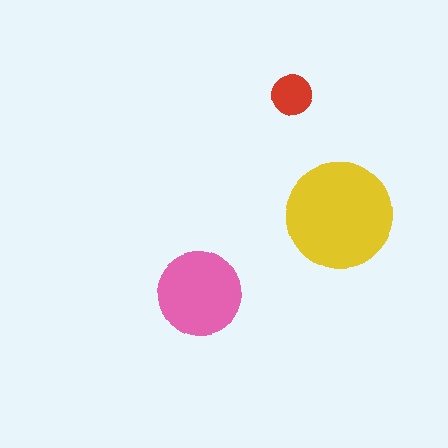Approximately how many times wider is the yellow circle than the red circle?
About 2.5 times wider.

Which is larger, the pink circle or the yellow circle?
The yellow one.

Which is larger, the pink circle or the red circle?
The pink one.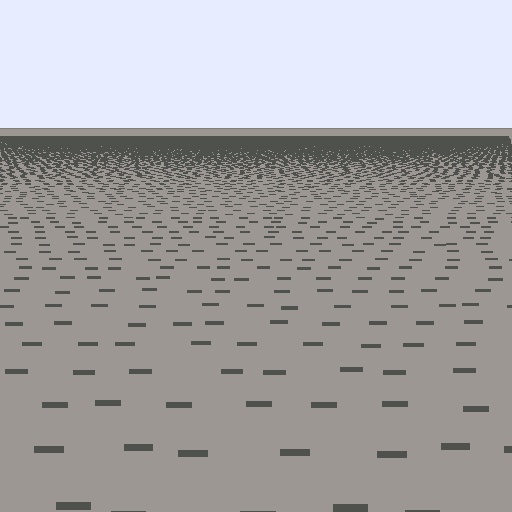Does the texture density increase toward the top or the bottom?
Density increases toward the top.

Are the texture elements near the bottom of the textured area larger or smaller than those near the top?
Larger. Near the bottom, elements are closer to the viewer and appear at a bigger on-screen size.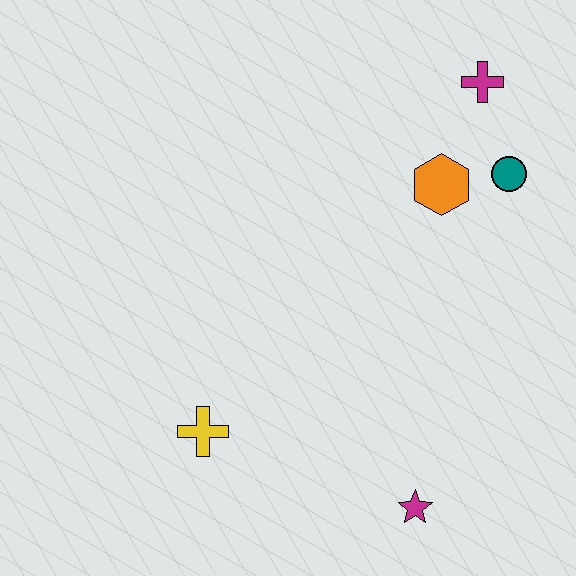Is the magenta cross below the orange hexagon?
No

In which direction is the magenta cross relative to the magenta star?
The magenta cross is above the magenta star.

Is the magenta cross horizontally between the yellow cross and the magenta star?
No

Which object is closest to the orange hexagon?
The teal circle is closest to the orange hexagon.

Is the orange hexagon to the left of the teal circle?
Yes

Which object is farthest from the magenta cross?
The yellow cross is farthest from the magenta cross.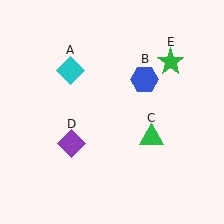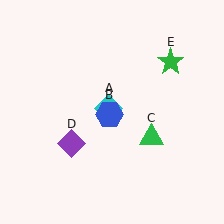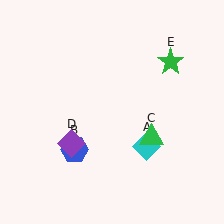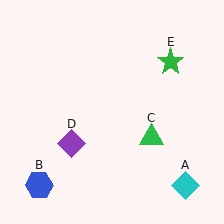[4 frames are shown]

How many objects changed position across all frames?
2 objects changed position: cyan diamond (object A), blue hexagon (object B).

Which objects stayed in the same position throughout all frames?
Green triangle (object C) and purple diamond (object D) and green star (object E) remained stationary.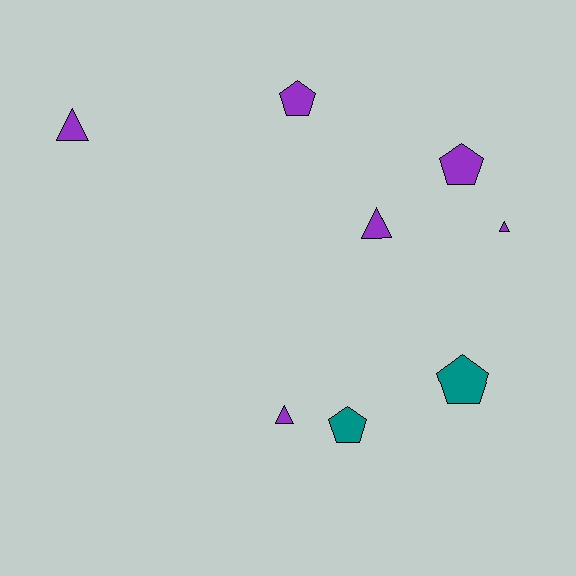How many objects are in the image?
There are 8 objects.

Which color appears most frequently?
Purple, with 6 objects.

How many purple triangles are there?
There are 4 purple triangles.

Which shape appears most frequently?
Triangle, with 4 objects.